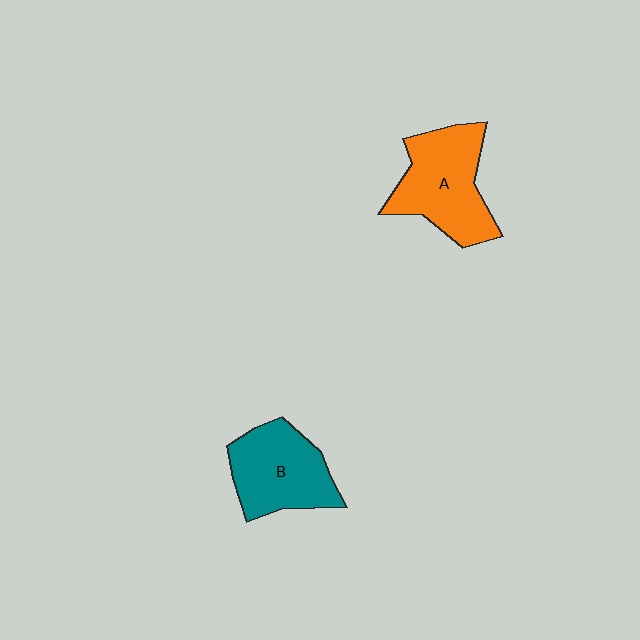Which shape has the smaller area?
Shape B (teal).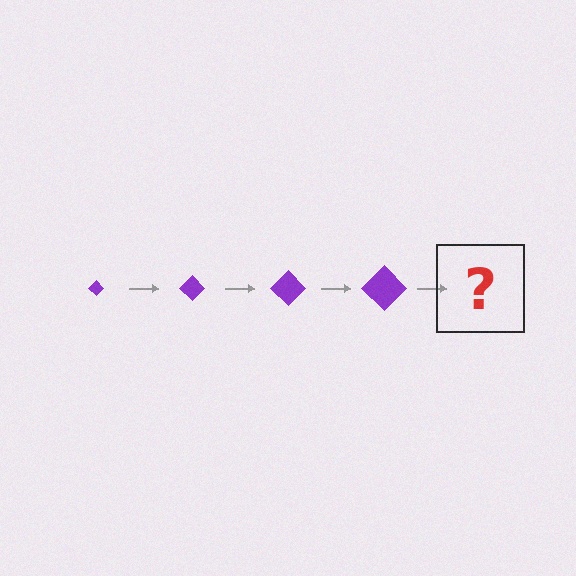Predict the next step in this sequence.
The next step is a purple diamond, larger than the previous one.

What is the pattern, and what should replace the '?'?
The pattern is that the diamond gets progressively larger each step. The '?' should be a purple diamond, larger than the previous one.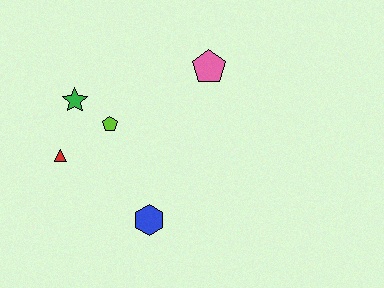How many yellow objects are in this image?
There are no yellow objects.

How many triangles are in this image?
There is 1 triangle.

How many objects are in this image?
There are 5 objects.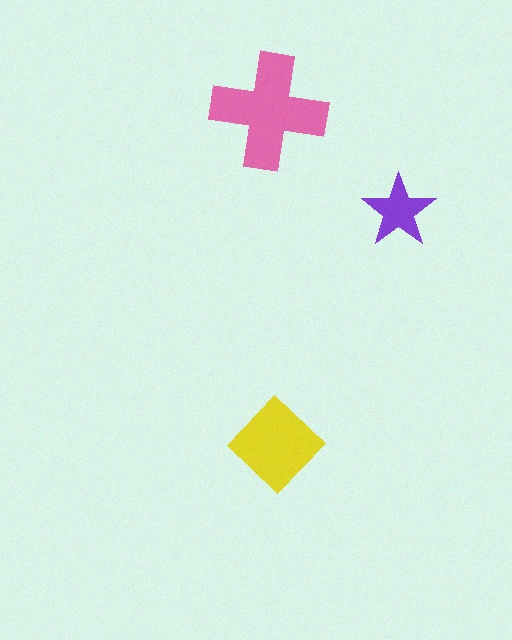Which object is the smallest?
The purple star.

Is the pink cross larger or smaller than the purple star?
Larger.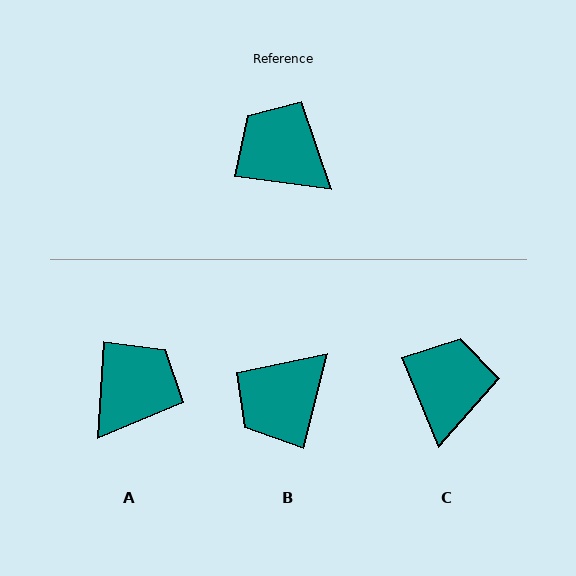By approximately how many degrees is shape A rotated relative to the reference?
Approximately 86 degrees clockwise.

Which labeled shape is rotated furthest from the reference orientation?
A, about 86 degrees away.